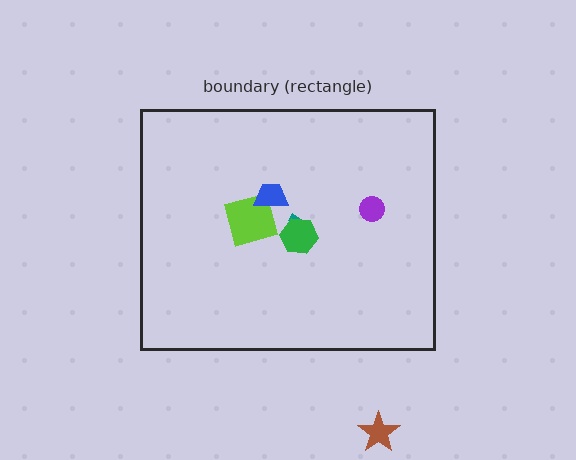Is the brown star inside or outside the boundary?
Outside.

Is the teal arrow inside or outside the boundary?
Inside.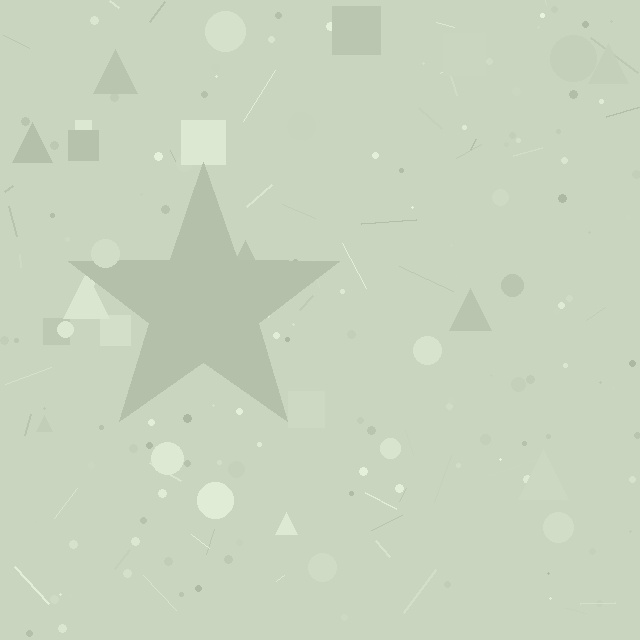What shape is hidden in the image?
A star is hidden in the image.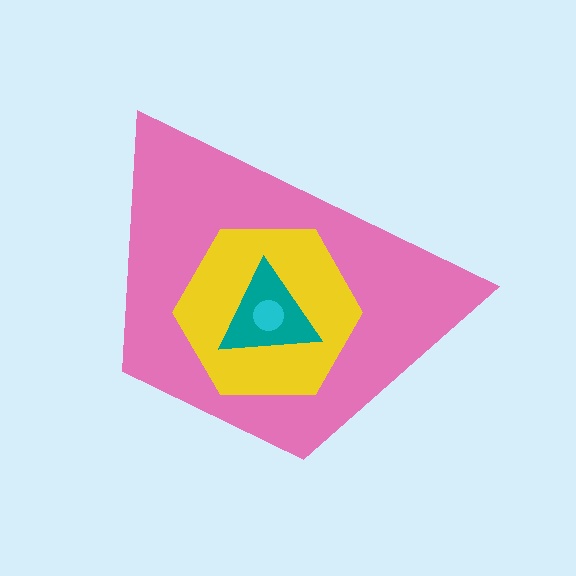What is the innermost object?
The cyan circle.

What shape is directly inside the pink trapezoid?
The yellow hexagon.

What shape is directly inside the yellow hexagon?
The teal triangle.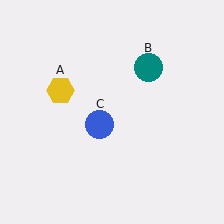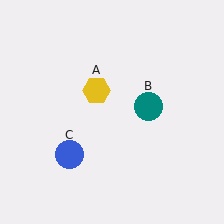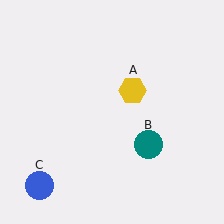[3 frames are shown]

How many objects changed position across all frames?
3 objects changed position: yellow hexagon (object A), teal circle (object B), blue circle (object C).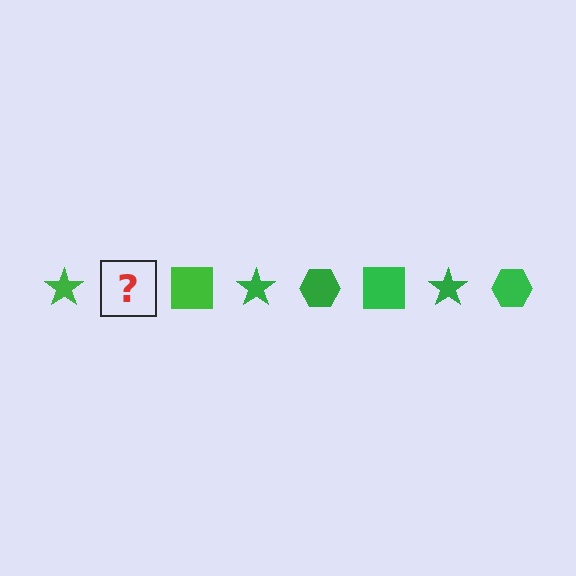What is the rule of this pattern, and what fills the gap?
The rule is that the pattern cycles through star, hexagon, square shapes in green. The gap should be filled with a green hexagon.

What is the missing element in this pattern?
The missing element is a green hexagon.